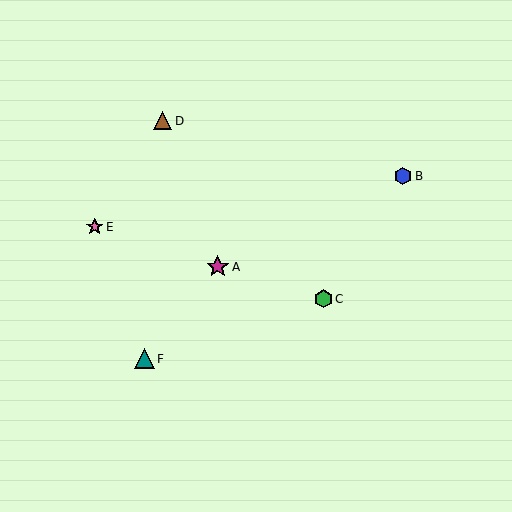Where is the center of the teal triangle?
The center of the teal triangle is at (144, 359).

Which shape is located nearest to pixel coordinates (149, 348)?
The teal triangle (labeled F) at (144, 359) is nearest to that location.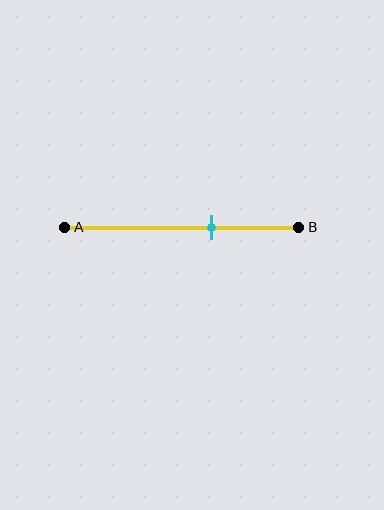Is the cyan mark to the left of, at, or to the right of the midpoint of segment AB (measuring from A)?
The cyan mark is to the right of the midpoint of segment AB.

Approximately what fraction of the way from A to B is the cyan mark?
The cyan mark is approximately 65% of the way from A to B.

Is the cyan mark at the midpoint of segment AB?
No, the mark is at about 65% from A, not at the 50% midpoint.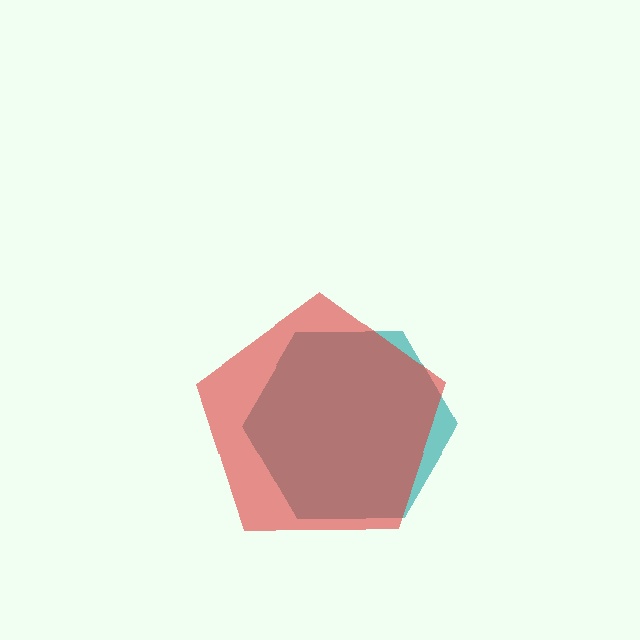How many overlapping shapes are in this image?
There are 2 overlapping shapes in the image.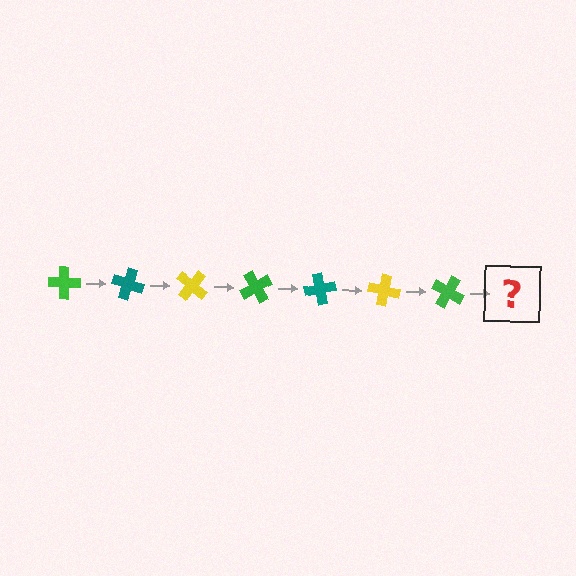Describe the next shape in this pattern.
It should be a teal cross, rotated 140 degrees from the start.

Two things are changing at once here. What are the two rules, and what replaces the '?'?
The two rules are that it rotates 20 degrees each step and the color cycles through green, teal, and yellow. The '?' should be a teal cross, rotated 140 degrees from the start.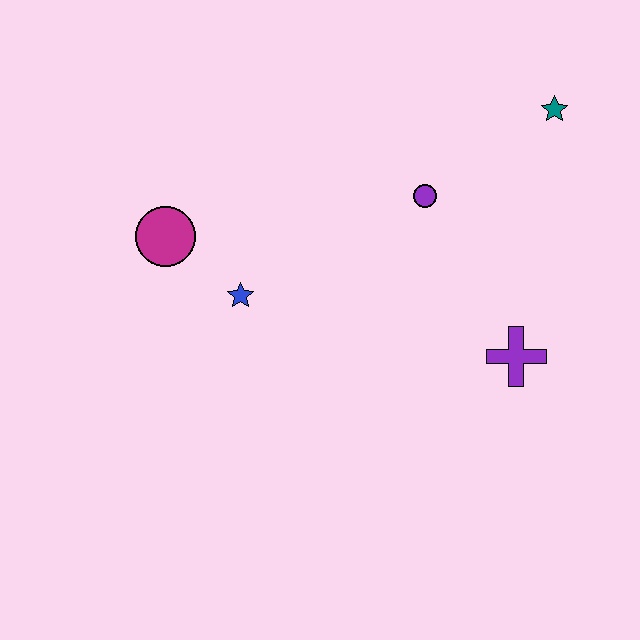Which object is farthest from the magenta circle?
The teal star is farthest from the magenta circle.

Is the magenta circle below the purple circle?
Yes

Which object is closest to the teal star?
The purple circle is closest to the teal star.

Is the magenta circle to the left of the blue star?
Yes